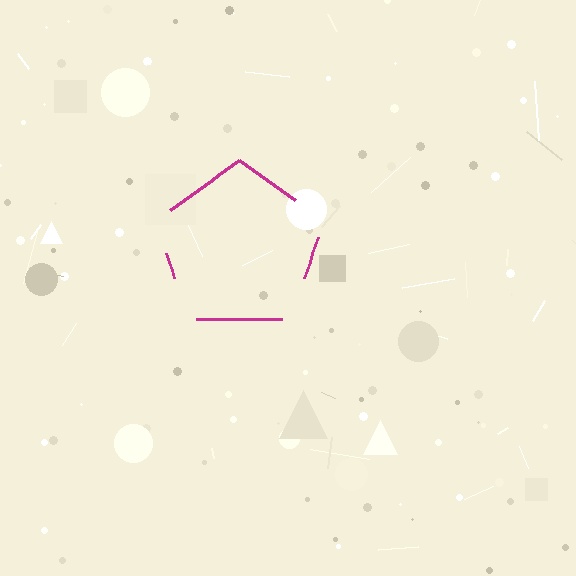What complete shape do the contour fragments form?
The contour fragments form a pentagon.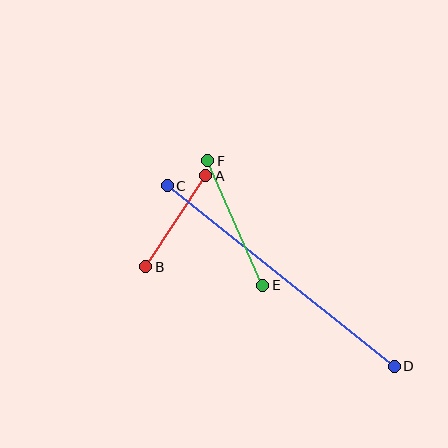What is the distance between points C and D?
The distance is approximately 290 pixels.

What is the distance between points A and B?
The distance is approximately 109 pixels.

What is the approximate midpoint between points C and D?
The midpoint is at approximately (281, 276) pixels.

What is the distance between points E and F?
The distance is approximately 136 pixels.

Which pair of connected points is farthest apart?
Points C and D are farthest apart.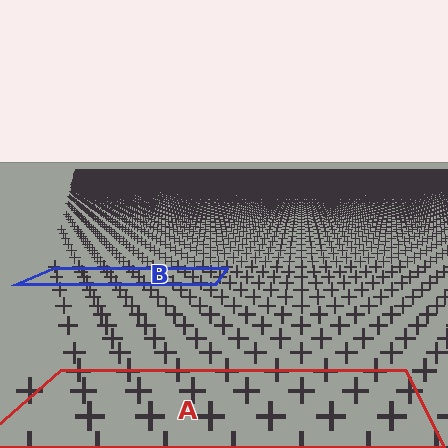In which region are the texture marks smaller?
The texture marks are smaller in region B, because it is farther away.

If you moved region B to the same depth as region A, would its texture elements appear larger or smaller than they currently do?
They would appear larger. At a closer depth, the same texture elements are projected at a bigger on-screen size.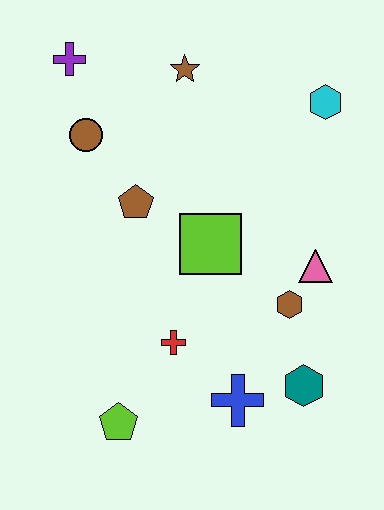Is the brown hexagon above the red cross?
Yes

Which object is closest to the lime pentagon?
The red cross is closest to the lime pentagon.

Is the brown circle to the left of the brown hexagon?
Yes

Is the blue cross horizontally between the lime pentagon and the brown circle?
No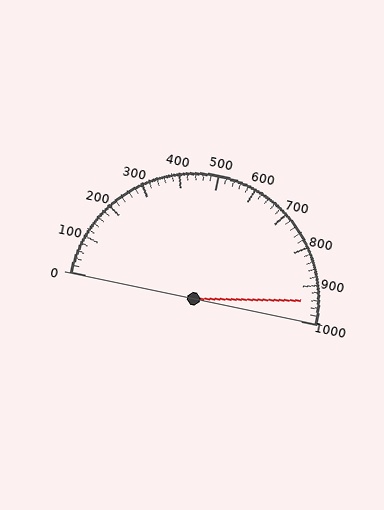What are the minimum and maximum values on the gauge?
The gauge ranges from 0 to 1000.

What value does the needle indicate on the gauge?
The needle indicates approximately 940.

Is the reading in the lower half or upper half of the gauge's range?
The reading is in the upper half of the range (0 to 1000).